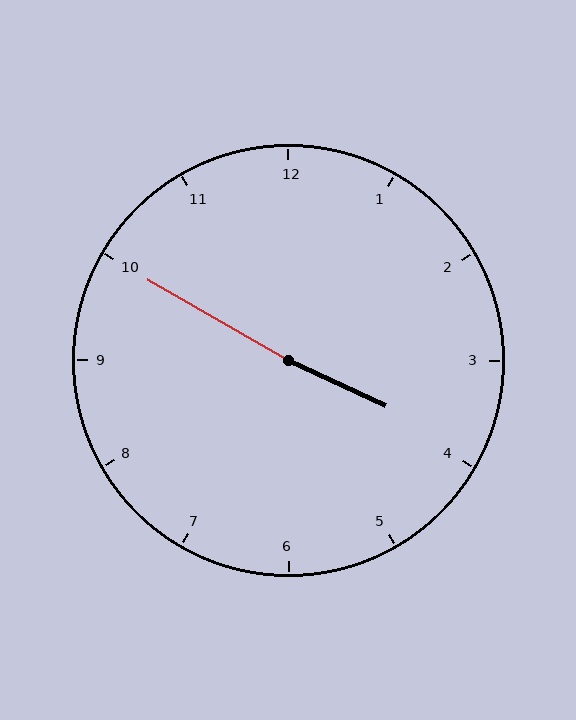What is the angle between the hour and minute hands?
Approximately 175 degrees.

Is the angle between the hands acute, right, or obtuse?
It is obtuse.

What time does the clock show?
3:50.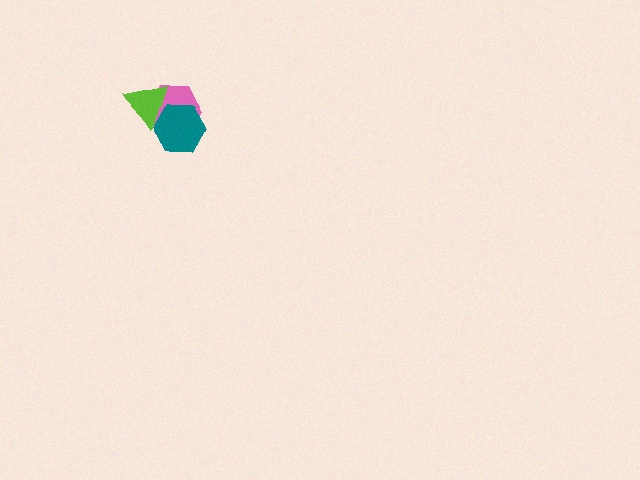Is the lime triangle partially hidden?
Yes, it is partially covered by another shape.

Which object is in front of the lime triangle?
The teal hexagon is in front of the lime triangle.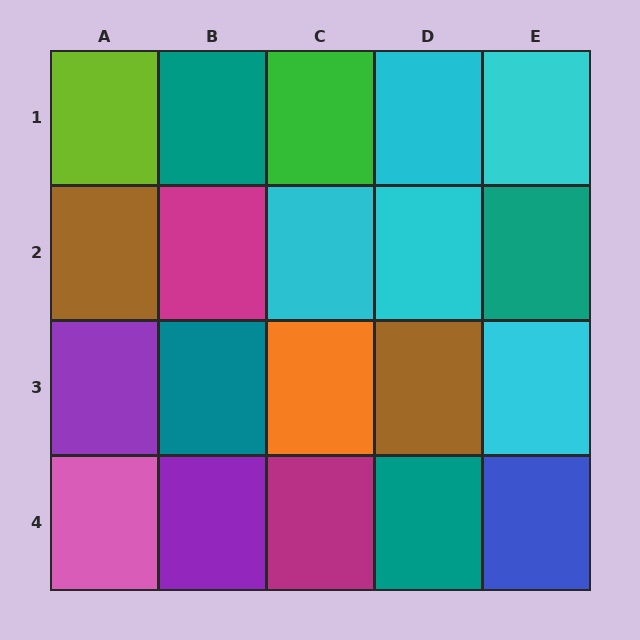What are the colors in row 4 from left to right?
Pink, purple, magenta, teal, blue.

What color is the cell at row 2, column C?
Cyan.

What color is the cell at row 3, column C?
Orange.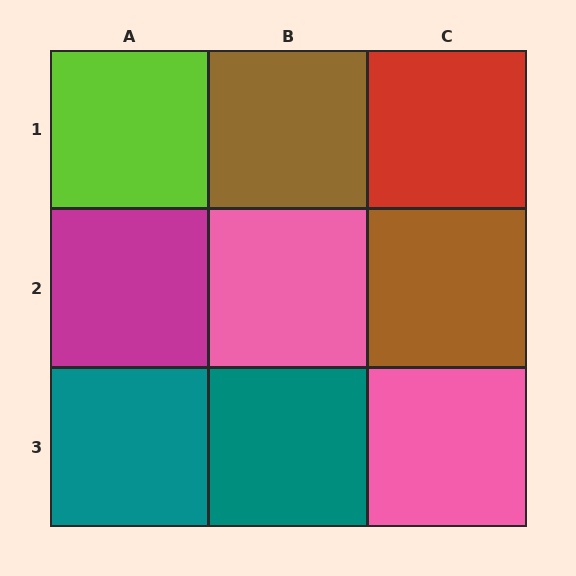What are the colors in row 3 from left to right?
Teal, teal, pink.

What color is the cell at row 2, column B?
Pink.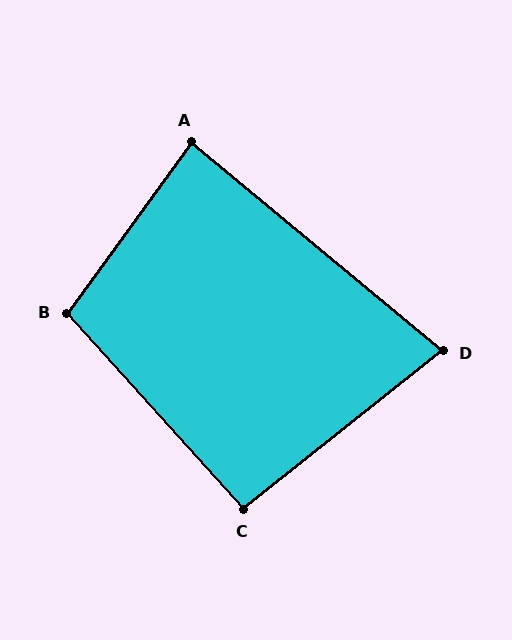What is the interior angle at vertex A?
Approximately 86 degrees (approximately right).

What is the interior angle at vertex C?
Approximately 94 degrees (approximately right).